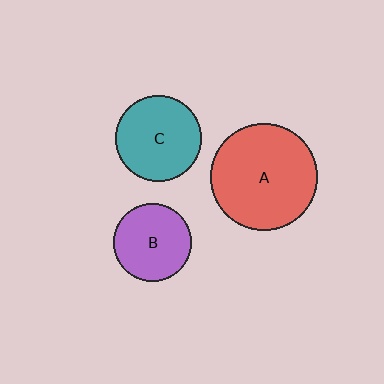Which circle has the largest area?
Circle A (red).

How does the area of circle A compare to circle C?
Approximately 1.6 times.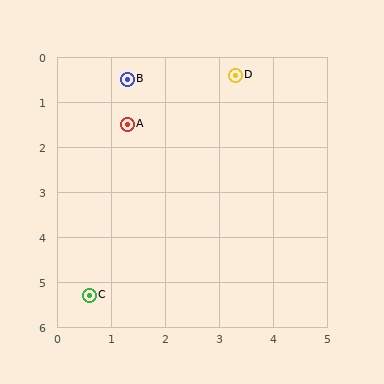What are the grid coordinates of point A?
Point A is at approximately (1.3, 1.5).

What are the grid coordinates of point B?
Point B is at approximately (1.3, 0.5).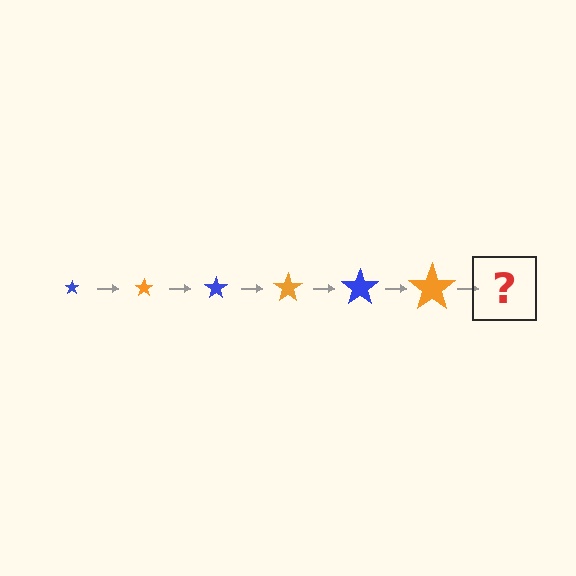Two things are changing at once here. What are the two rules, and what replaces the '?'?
The two rules are that the star grows larger each step and the color cycles through blue and orange. The '?' should be a blue star, larger than the previous one.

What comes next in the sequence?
The next element should be a blue star, larger than the previous one.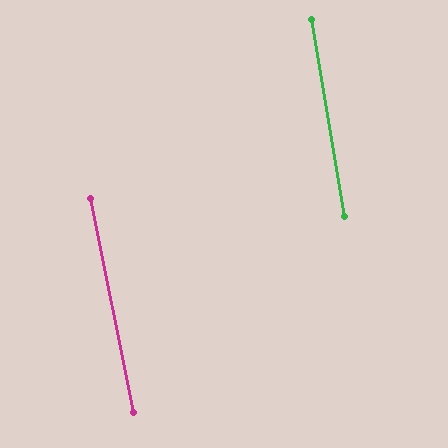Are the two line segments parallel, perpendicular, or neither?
Parallel — their directions differ by only 1.9°.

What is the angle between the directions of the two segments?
Approximately 2 degrees.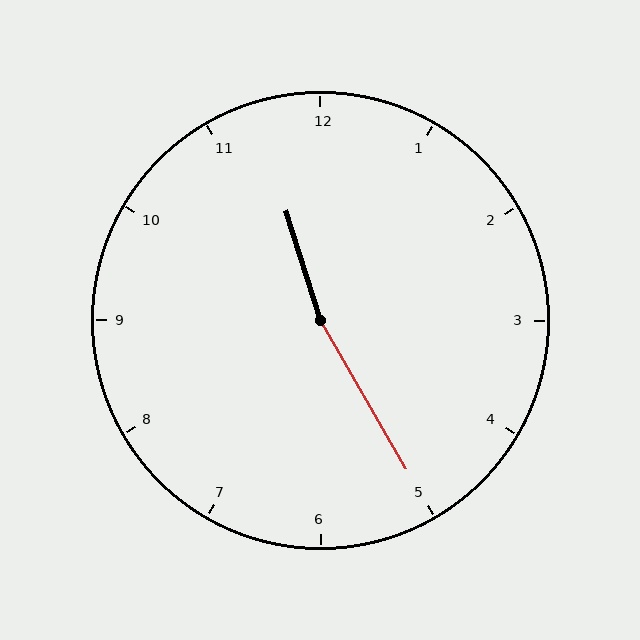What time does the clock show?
11:25.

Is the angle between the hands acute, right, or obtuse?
It is obtuse.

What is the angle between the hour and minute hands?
Approximately 168 degrees.